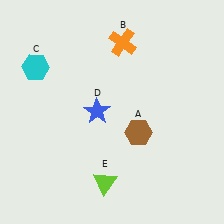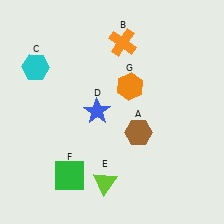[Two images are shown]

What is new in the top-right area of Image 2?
An orange hexagon (G) was added in the top-right area of Image 2.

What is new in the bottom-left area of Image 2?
A green square (F) was added in the bottom-left area of Image 2.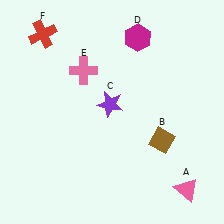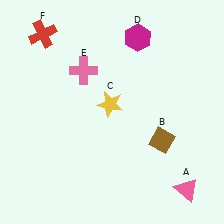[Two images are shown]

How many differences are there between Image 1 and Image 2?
There is 1 difference between the two images.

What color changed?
The star (C) changed from purple in Image 1 to yellow in Image 2.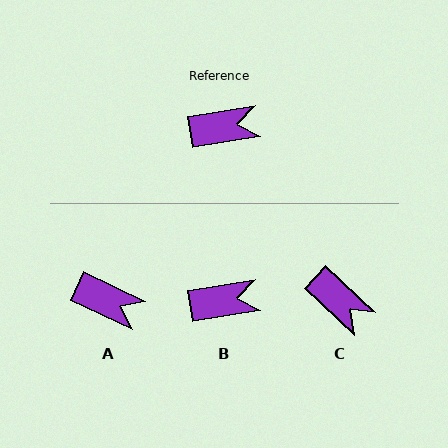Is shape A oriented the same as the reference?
No, it is off by about 34 degrees.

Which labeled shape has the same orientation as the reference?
B.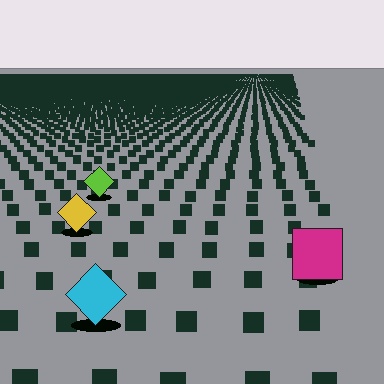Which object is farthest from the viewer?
The lime diamond is farthest from the viewer. It appears smaller and the ground texture around it is denser.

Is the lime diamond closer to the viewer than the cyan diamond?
No. The cyan diamond is closer — you can tell from the texture gradient: the ground texture is coarser near it.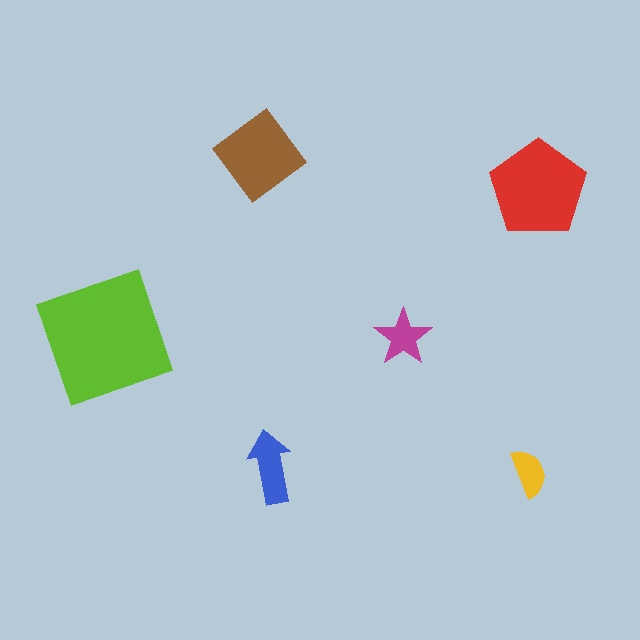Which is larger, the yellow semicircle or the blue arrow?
The blue arrow.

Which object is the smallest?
The yellow semicircle.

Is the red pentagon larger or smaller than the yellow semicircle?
Larger.